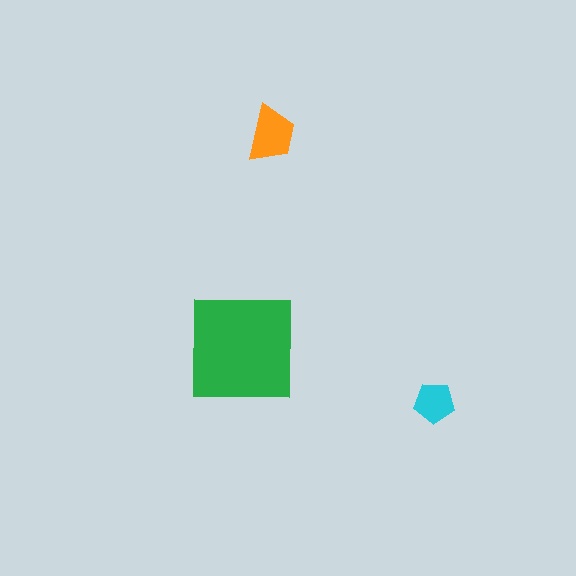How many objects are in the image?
There are 3 objects in the image.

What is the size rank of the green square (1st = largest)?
1st.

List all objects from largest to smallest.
The green square, the orange trapezoid, the cyan pentagon.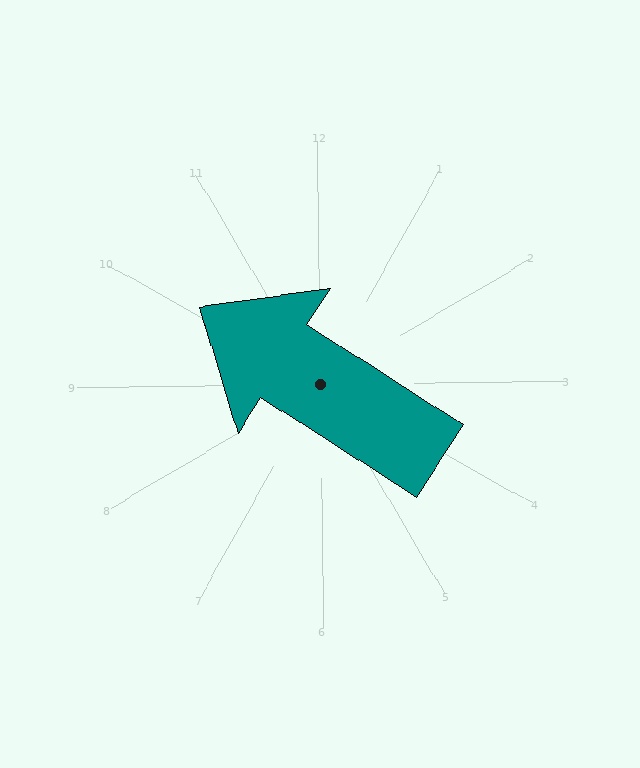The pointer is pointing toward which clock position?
Roughly 10 o'clock.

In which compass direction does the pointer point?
Northwest.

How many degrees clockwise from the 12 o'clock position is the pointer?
Approximately 303 degrees.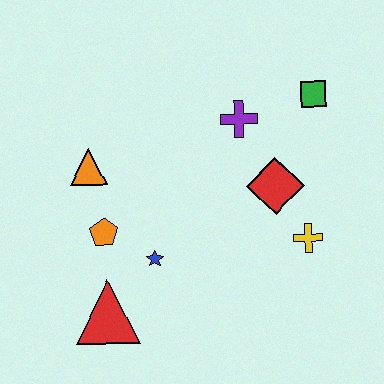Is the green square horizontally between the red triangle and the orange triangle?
No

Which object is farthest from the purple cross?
The red triangle is farthest from the purple cross.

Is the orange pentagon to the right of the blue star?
No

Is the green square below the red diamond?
No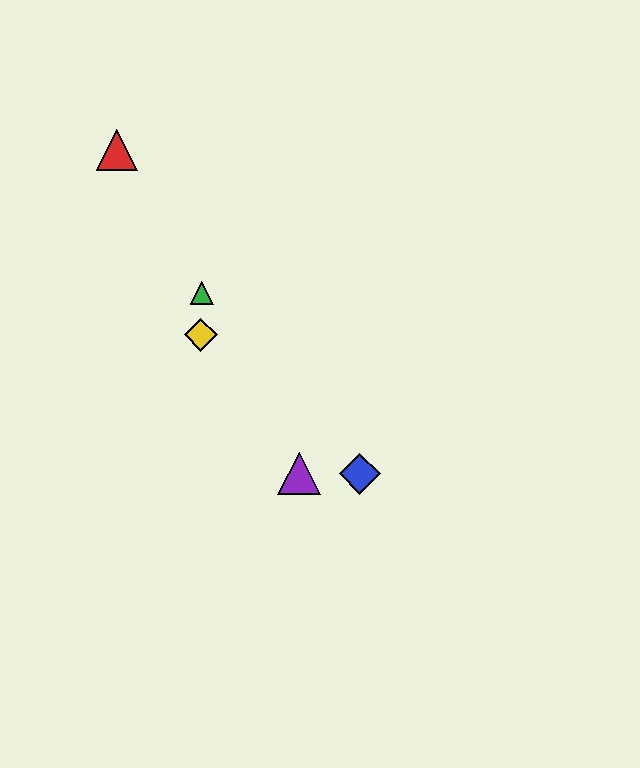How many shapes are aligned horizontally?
2 shapes (the blue diamond, the purple triangle) are aligned horizontally.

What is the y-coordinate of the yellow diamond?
The yellow diamond is at y≈335.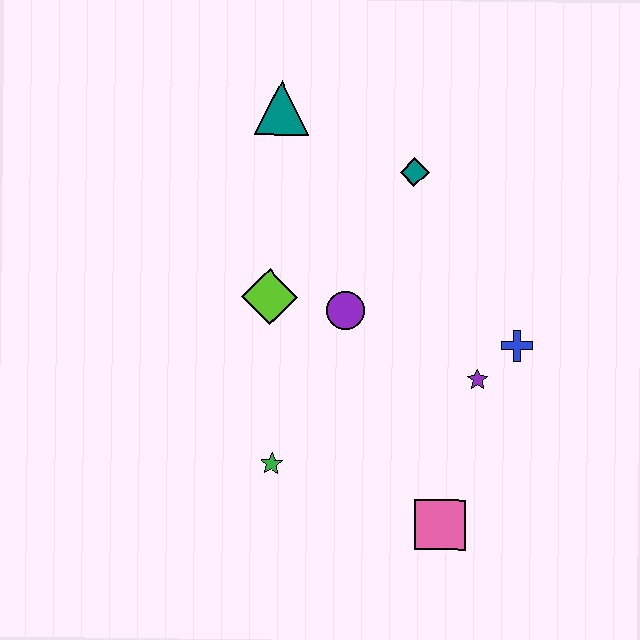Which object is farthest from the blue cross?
The teal triangle is farthest from the blue cross.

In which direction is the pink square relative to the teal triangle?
The pink square is below the teal triangle.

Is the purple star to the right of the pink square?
Yes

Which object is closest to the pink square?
The purple star is closest to the pink square.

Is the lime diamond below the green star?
No